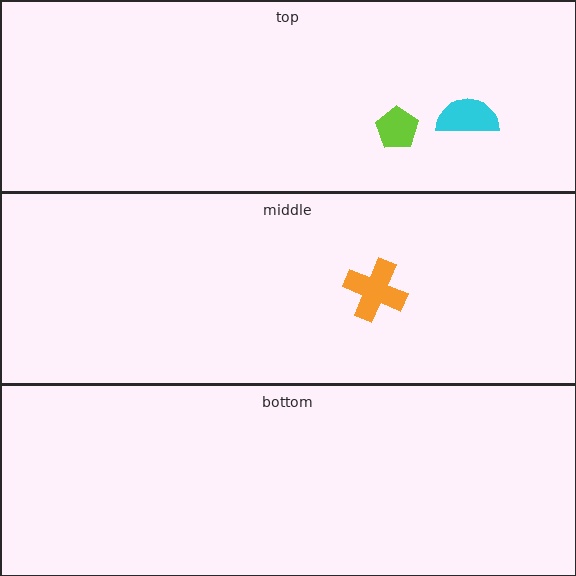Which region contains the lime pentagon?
The top region.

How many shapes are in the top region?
2.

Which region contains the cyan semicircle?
The top region.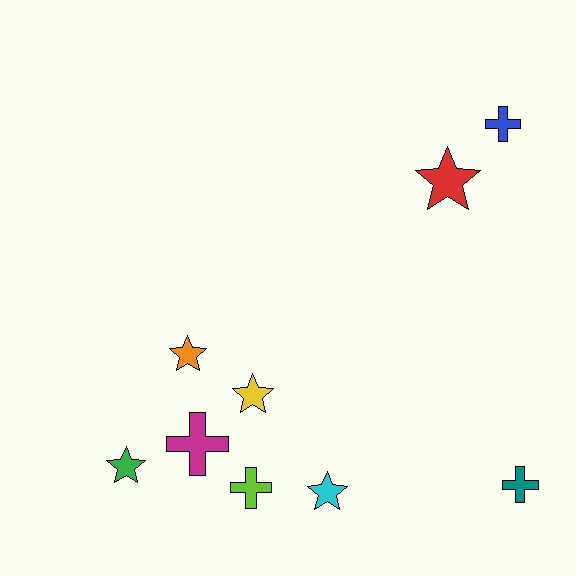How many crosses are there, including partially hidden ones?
There are 4 crosses.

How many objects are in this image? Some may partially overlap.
There are 9 objects.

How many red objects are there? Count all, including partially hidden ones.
There is 1 red object.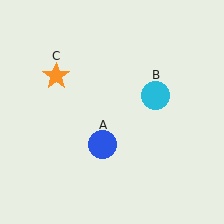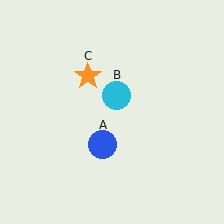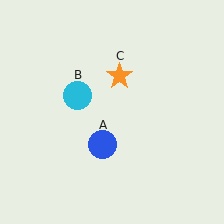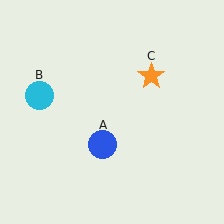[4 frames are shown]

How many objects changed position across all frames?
2 objects changed position: cyan circle (object B), orange star (object C).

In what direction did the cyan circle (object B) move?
The cyan circle (object B) moved left.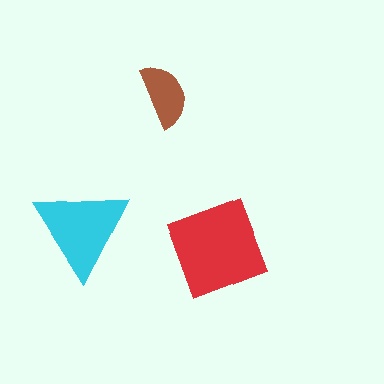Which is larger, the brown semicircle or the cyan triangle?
The cyan triangle.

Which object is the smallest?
The brown semicircle.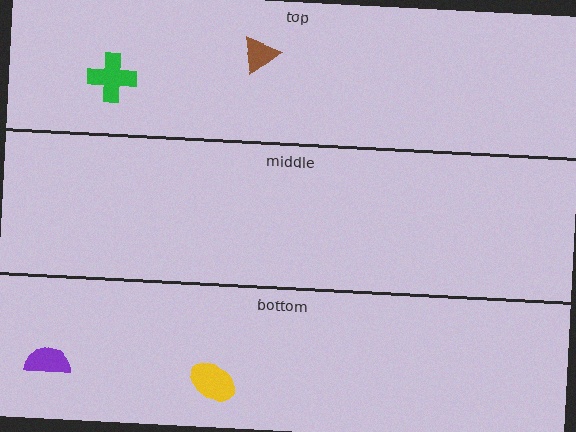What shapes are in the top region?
The green cross, the brown triangle.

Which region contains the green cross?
The top region.